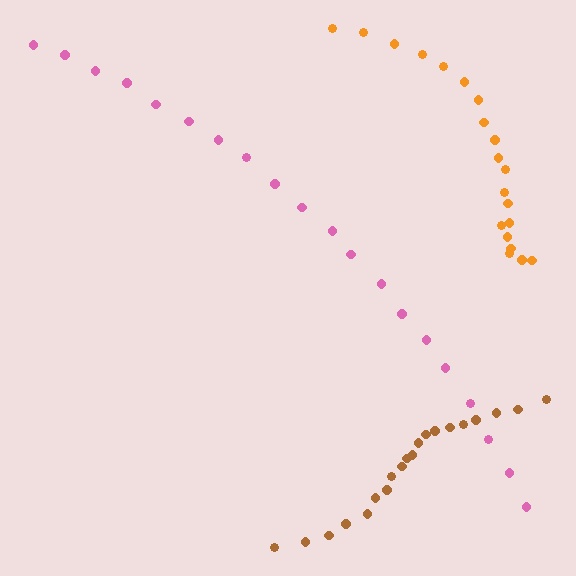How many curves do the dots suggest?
There are 3 distinct paths.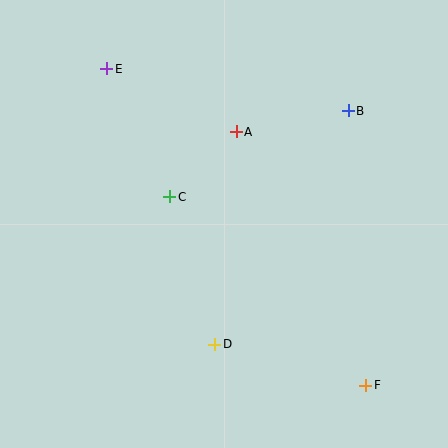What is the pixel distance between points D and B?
The distance between D and B is 269 pixels.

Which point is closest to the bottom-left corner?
Point D is closest to the bottom-left corner.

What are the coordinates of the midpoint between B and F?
The midpoint between B and F is at (357, 248).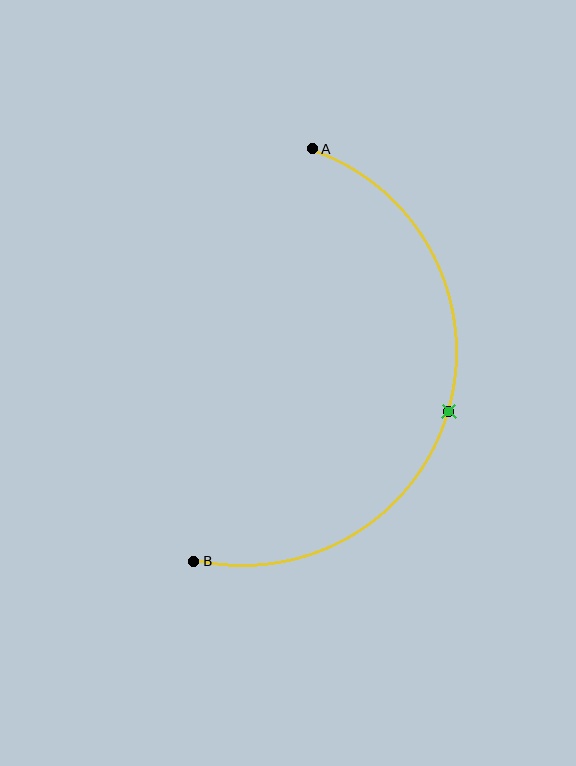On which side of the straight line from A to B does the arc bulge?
The arc bulges to the right of the straight line connecting A and B.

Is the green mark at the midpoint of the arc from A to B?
Yes. The green mark lies on the arc at equal arc-length from both A and B — it is the arc midpoint.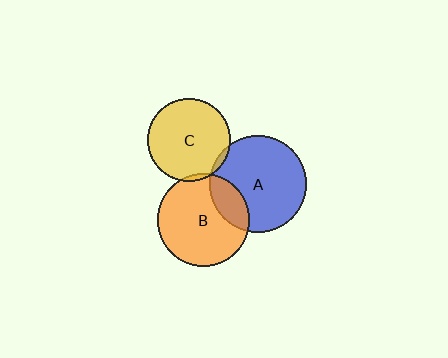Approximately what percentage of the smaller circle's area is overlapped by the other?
Approximately 5%.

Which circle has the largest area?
Circle A (blue).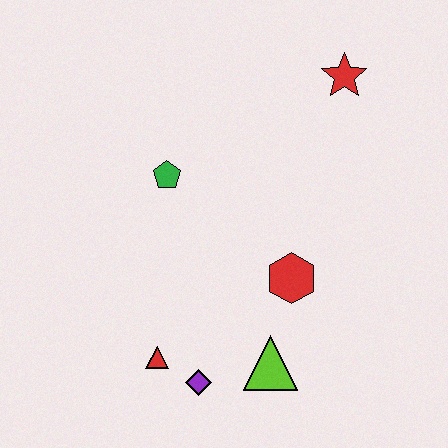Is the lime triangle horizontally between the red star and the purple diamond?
Yes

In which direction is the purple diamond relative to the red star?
The purple diamond is below the red star.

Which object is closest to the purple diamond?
The red triangle is closest to the purple diamond.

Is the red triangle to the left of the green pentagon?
Yes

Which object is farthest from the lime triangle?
The red star is farthest from the lime triangle.